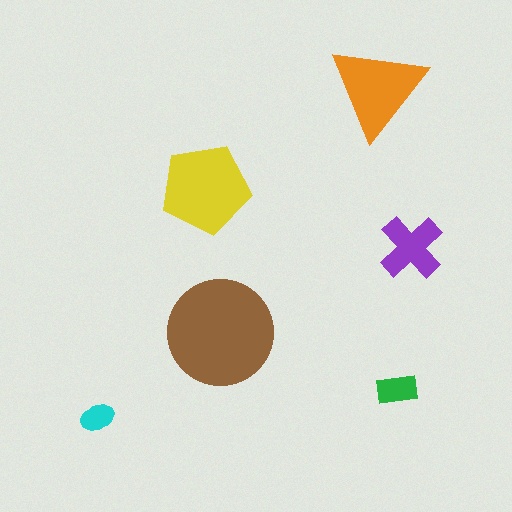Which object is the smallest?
The cyan ellipse.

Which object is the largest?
The brown circle.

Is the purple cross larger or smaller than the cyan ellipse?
Larger.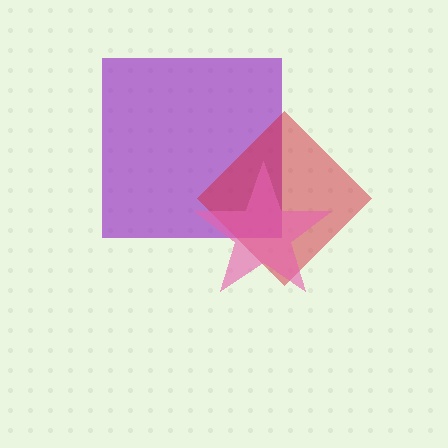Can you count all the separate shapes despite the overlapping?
Yes, there are 3 separate shapes.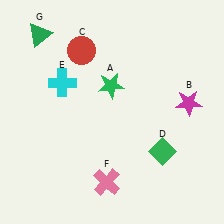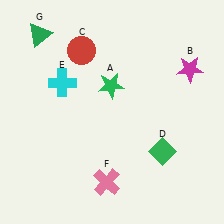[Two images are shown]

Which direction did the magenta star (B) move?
The magenta star (B) moved up.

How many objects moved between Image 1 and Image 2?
1 object moved between the two images.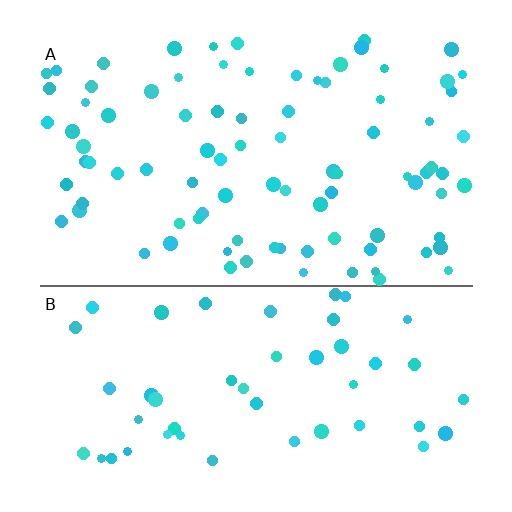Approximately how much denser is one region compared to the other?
Approximately 1.7× — region A over region B.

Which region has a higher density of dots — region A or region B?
A (the top).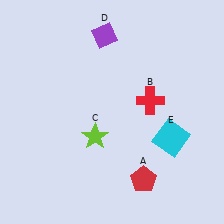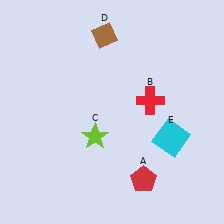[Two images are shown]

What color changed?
The diamond (D) changed from purple in Image 1 to brown in Image 2.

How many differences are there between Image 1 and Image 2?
There is 1 difference between the two images.